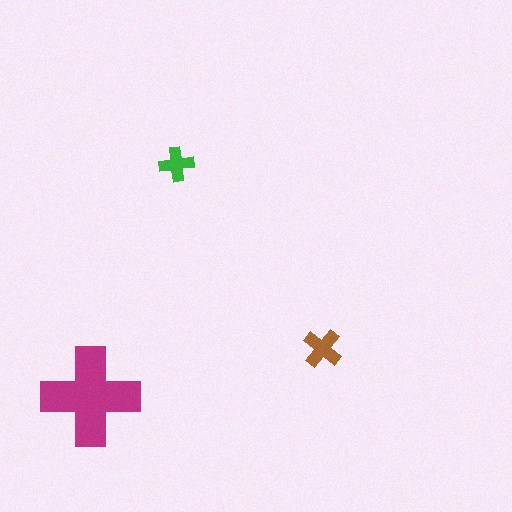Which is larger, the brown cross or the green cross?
The brown one.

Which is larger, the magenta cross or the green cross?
The magenta one.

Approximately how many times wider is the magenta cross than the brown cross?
About 2.5 times wider.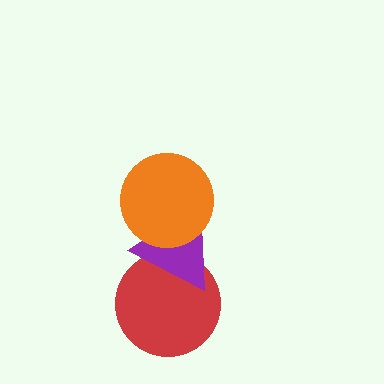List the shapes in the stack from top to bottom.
From top to bottom: the orange circle, the purple triangle, the red circle.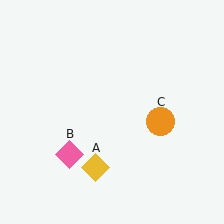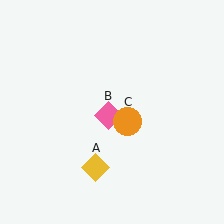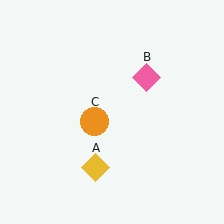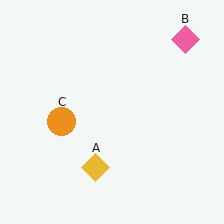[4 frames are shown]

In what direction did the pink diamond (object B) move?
The pink diamond (object B) moved up and to the right.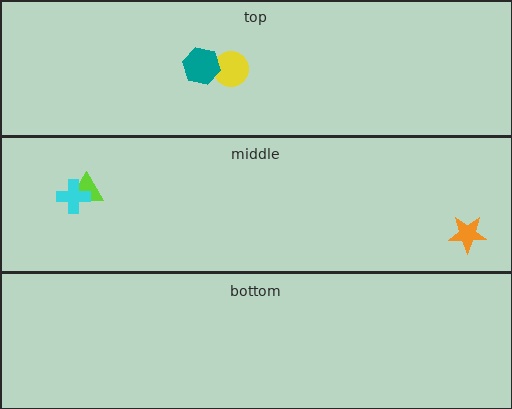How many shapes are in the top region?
2.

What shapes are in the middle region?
The lime triangle, the cyan cross, the orange star.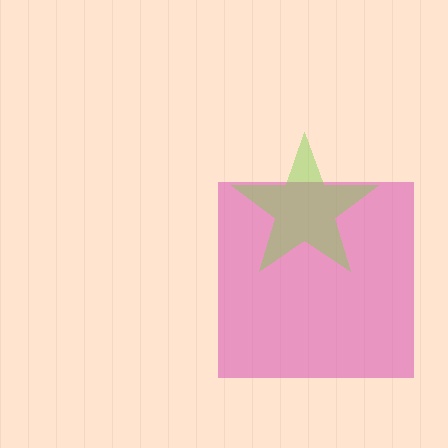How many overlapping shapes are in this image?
There are 2 overlapping shapes in the image.